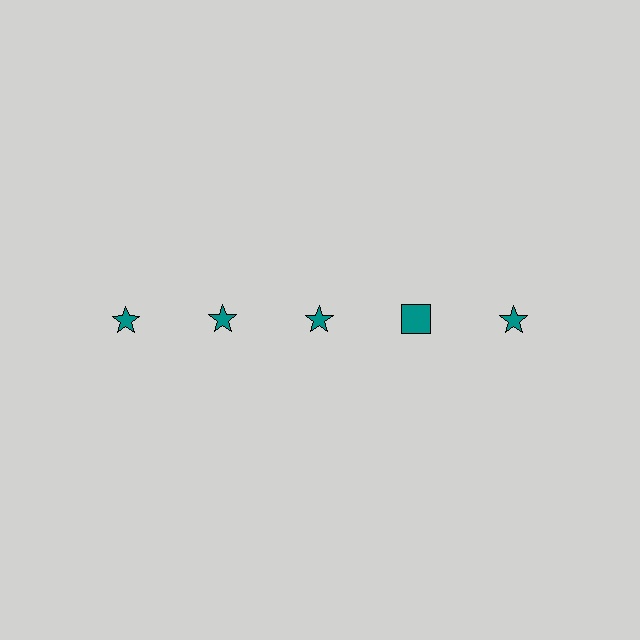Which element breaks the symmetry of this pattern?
The teal square in the top row, second from right column breaks the symmetry. All other shapes are teal stars.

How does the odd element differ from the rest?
It has a different shape: square instead of star.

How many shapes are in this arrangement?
There are 5 shapes arranged in a grid pattern.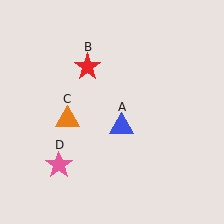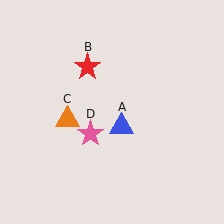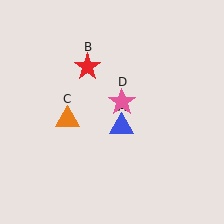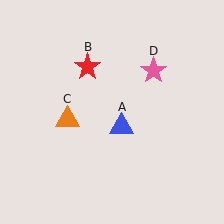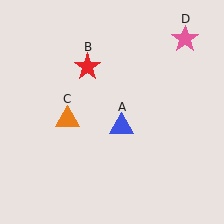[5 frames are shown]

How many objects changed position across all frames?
1 object changed position: pink star (object D).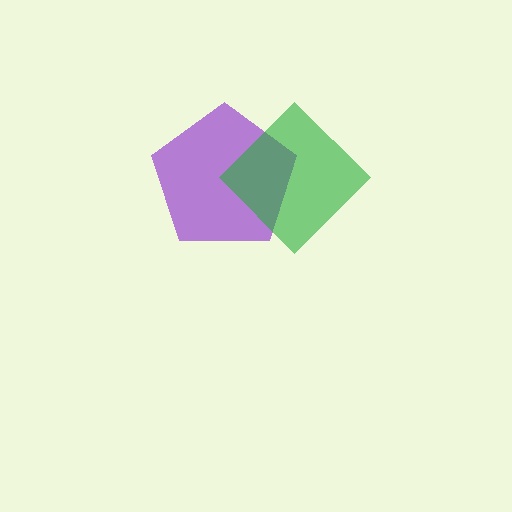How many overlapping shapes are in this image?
There are 2 overlapping shapes in the image.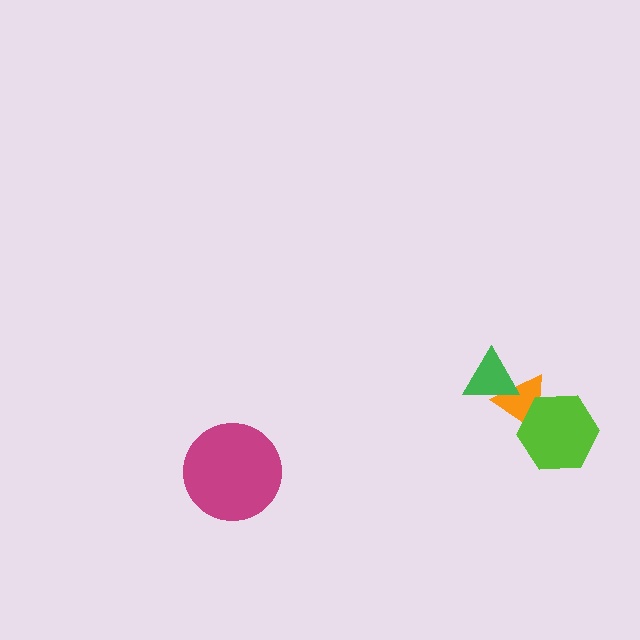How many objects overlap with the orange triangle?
2 objects overlap with the orange triangle.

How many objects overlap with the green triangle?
1 object overlaps with the green triangle.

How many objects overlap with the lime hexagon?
1 object overlaps with the lime hexagon.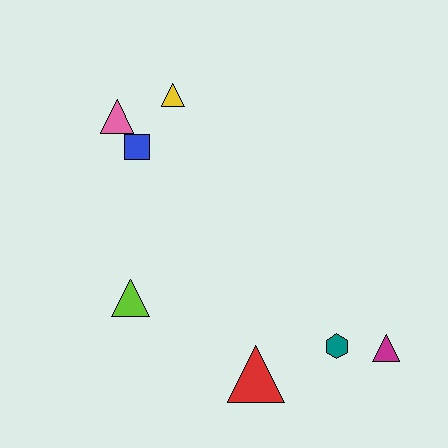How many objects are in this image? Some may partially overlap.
There are 7 objects.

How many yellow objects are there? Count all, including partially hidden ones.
There is 1 yellow object.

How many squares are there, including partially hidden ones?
There is 1 square.